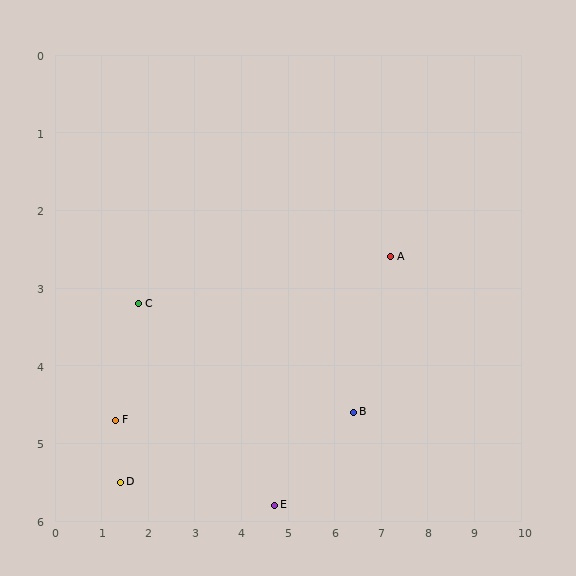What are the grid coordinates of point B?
Point B is at approximately (6.4, 4.6).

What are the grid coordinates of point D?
Point D is at approximately (1.4, 5.5).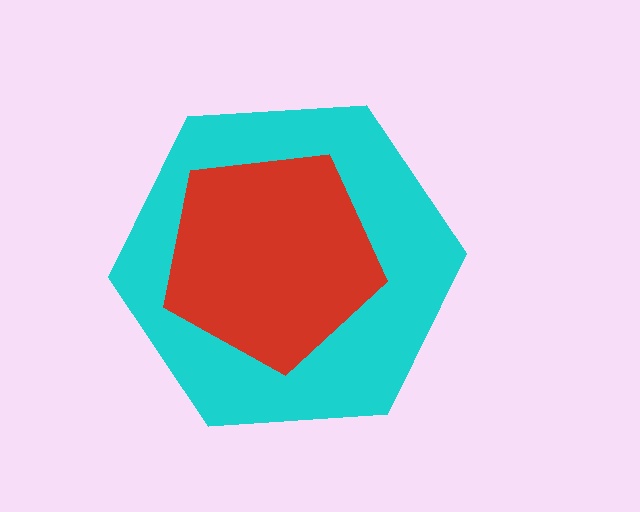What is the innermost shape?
The red pentagon.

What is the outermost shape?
The cyan hexagon.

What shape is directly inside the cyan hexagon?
The red pentagon.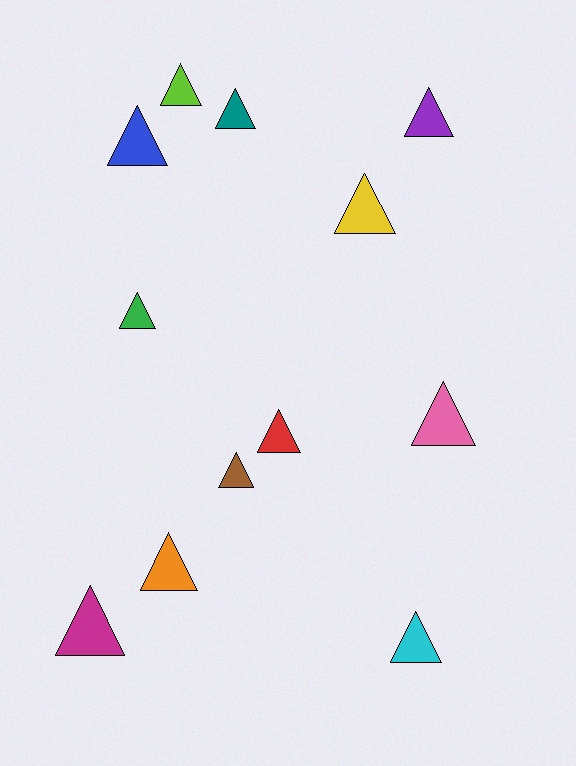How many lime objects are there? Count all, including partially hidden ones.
There is 1 lime object.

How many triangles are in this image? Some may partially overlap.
There are 12 triangles.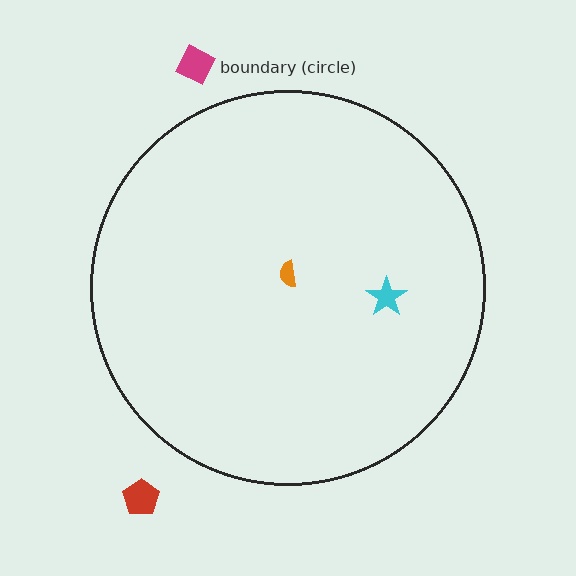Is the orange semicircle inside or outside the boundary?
Inside.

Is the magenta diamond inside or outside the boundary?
Outside.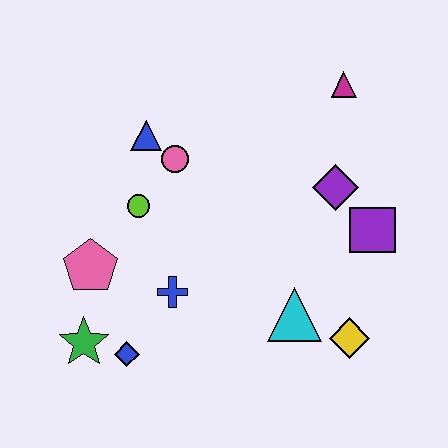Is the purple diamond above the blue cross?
Yes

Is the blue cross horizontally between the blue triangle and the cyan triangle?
Yes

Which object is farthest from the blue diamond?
The magenta triangle is farthest from the blue diamond.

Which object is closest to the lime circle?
The pink circle is closest to the lime circle.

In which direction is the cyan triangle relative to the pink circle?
The cyan triangle is below the pink circle.